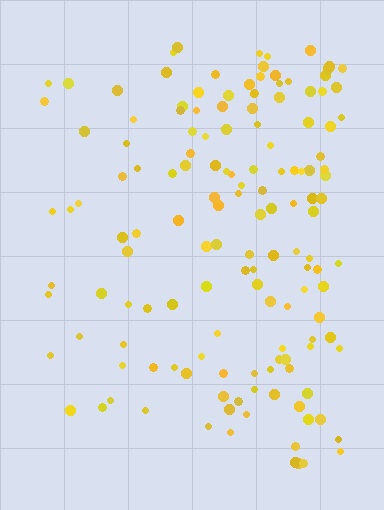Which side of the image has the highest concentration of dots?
The right.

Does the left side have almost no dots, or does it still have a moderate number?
Still a moderate number, just noticeably fewer than the right.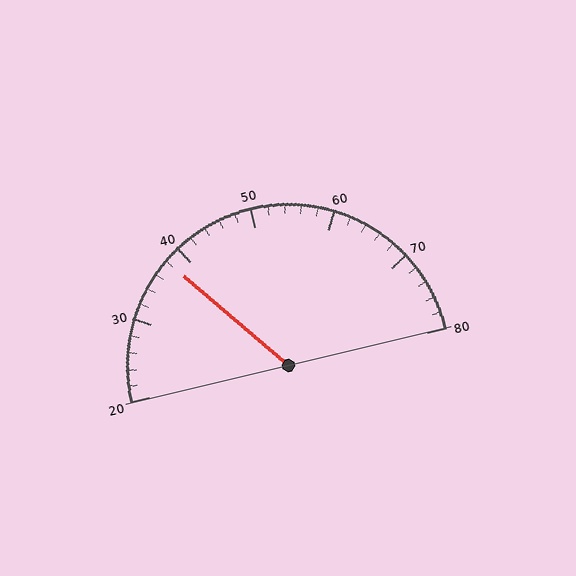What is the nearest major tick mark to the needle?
The nearest major tick mark is 40.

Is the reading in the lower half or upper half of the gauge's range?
The reading is in the lower half of the range (20 to 80).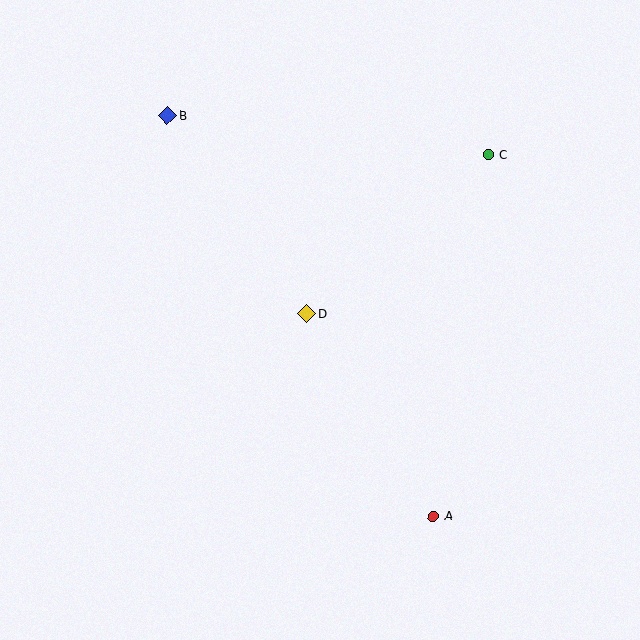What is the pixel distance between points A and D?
The distance between A and D is 239 pixels.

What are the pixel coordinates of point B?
Point B is at (167, 116).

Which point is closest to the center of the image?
Point D at (307, 313) is closest to the center.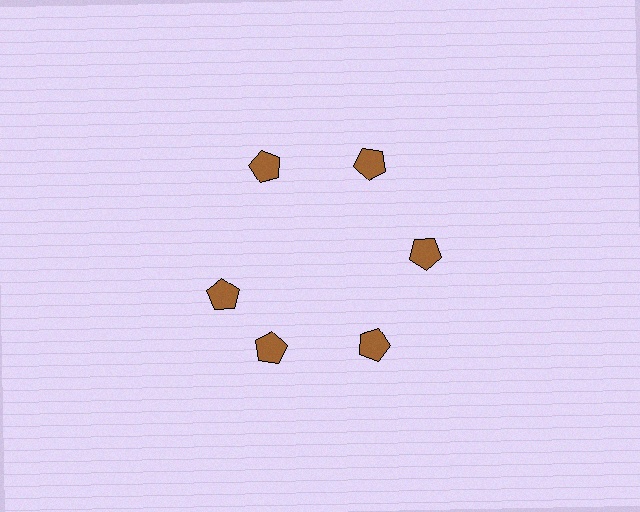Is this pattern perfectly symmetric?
No. The 6 brown pentagons are arranged in a ring, but one element near the 9 o'clock position is rotated out of alignment along the ring, breaking the 6-fold rotational symmetry.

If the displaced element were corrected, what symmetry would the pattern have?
It would have 6-fold rotational symmetry — the pattern would map onto itself every 60 degrees.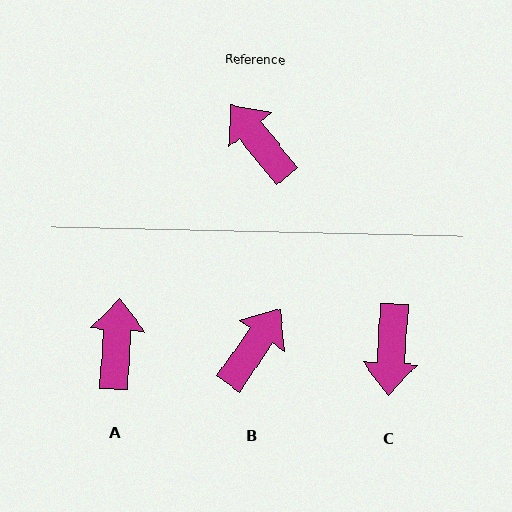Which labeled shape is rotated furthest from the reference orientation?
C, about 138 degrees away.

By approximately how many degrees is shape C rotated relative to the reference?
Approximately 138 degrees counter-clockwise.